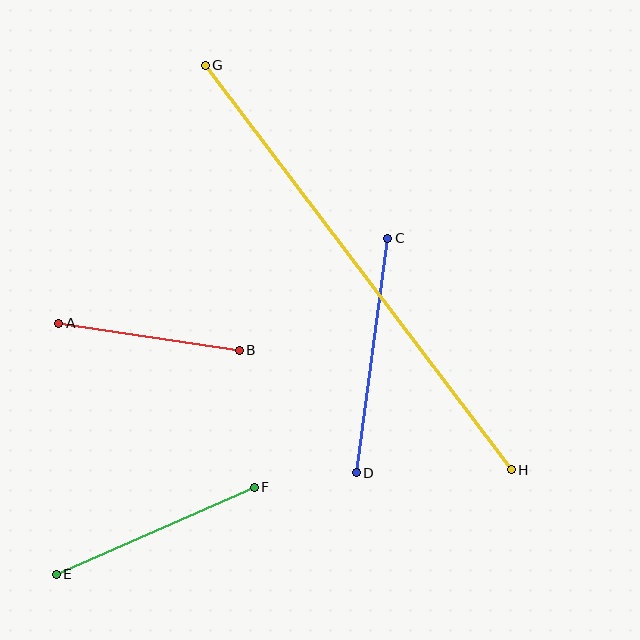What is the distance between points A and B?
The distance is approximately 183 pixels.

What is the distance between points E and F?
The distance is approximately 216 pixels.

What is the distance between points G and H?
The distance is approximately 507 pixels.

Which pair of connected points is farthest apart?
Points G and H are farthest apart.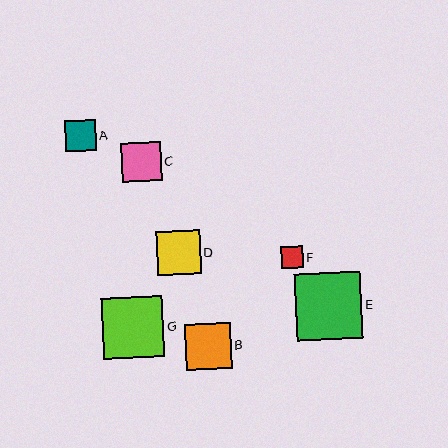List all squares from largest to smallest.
From largest to smallest: E, G, B, D, C, A, F.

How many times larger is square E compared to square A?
Square E is approximately 2.2 times the size of square A.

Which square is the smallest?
Square F is the smallest with a size of approximately 22 pixels.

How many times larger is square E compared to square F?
Square E is approximately 3.0 times the size of square F.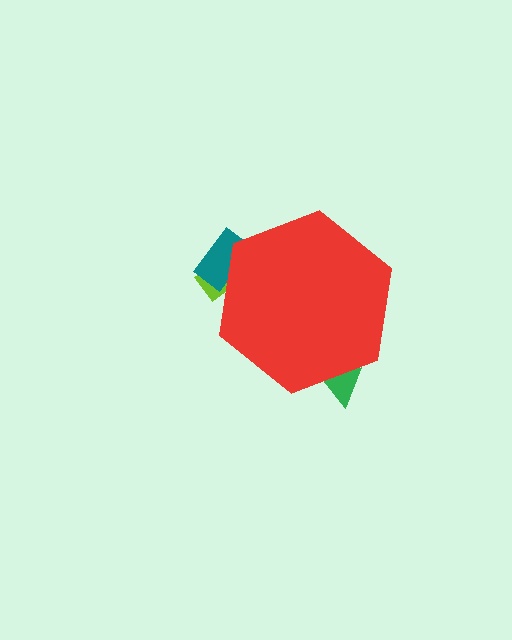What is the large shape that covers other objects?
A red hexagon.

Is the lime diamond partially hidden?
Yes, the lime diamond is partially hidden behind the red hexagon.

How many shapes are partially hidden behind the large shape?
3 shapes are partially hidden.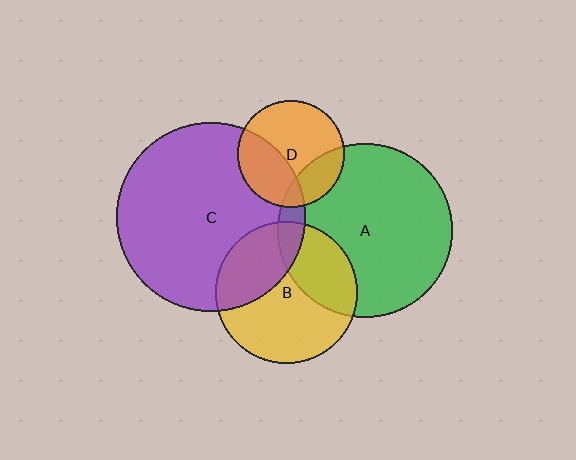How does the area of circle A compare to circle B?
Approximately 1.5 times.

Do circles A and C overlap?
Yes.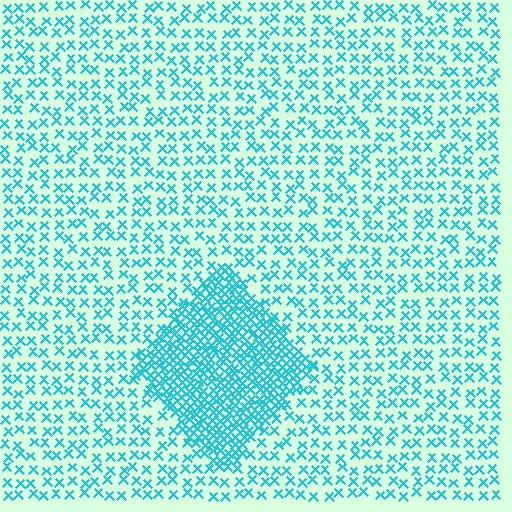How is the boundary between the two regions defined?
The boundary is defined by a change in element density (approximately 2.8x ratio). All elements are the same color, size, and shape.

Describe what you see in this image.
The image contains small cyan elements arranged at two different densities. A diamond-shaped region is visible where the elements are more densely packed than the surrounding area.